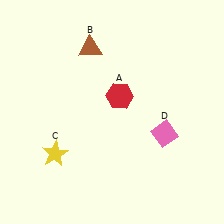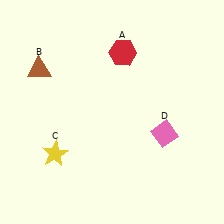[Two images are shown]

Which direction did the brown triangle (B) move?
The brown triangle (B) moved left.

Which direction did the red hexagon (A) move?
The red hexagon (A) moved up.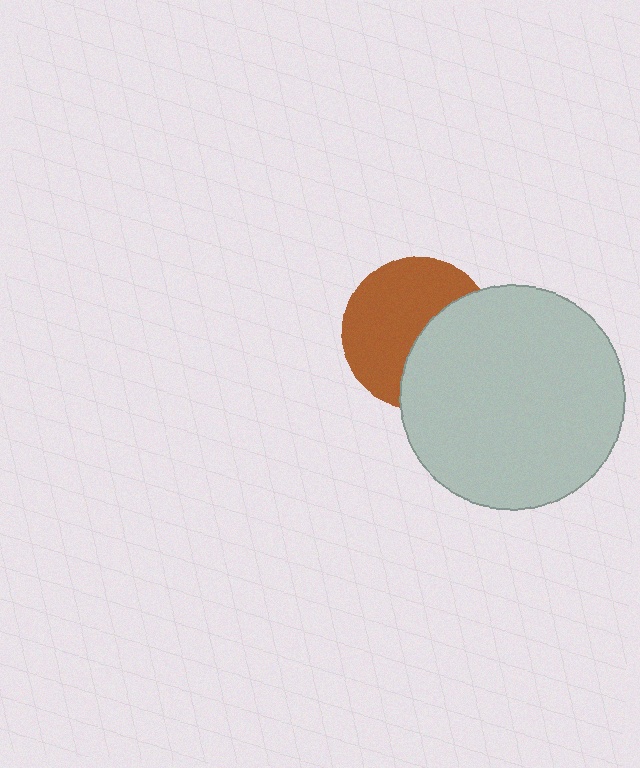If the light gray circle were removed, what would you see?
You would see the complete brown circle.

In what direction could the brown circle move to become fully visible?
The brown circle could move left. That would shift it out from behind the light gray circle entirely.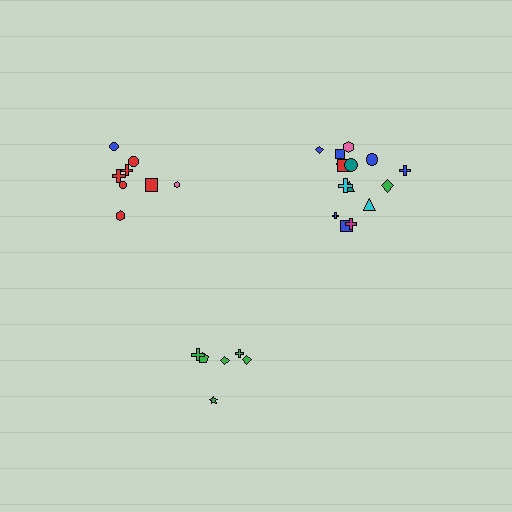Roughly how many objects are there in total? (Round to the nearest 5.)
Roughly 30 objects in total.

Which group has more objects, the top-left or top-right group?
The top-right group.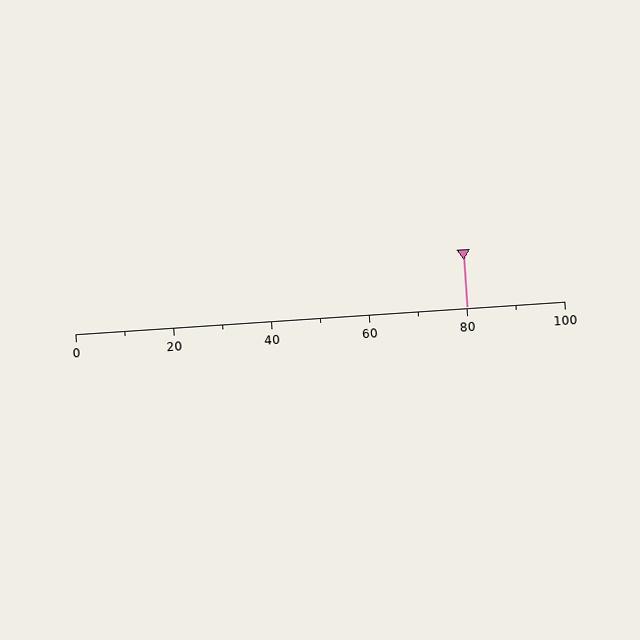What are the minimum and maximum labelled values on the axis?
The axis runs from 0 to 100.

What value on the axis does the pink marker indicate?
The marker indicates approximately 80.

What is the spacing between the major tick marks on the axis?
The major ticks are spaced 20 apart.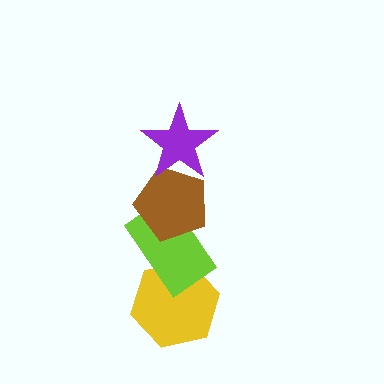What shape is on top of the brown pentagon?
The purple star is on top of the brown pentagon.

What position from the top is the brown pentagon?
The brown pentagon is 2nd from the top.